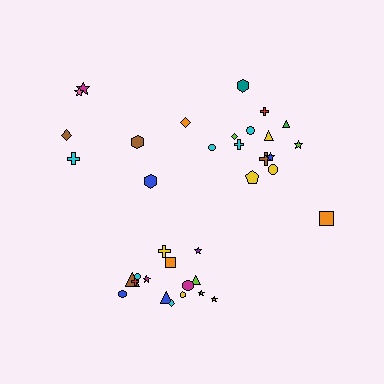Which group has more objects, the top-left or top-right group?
The top-right group.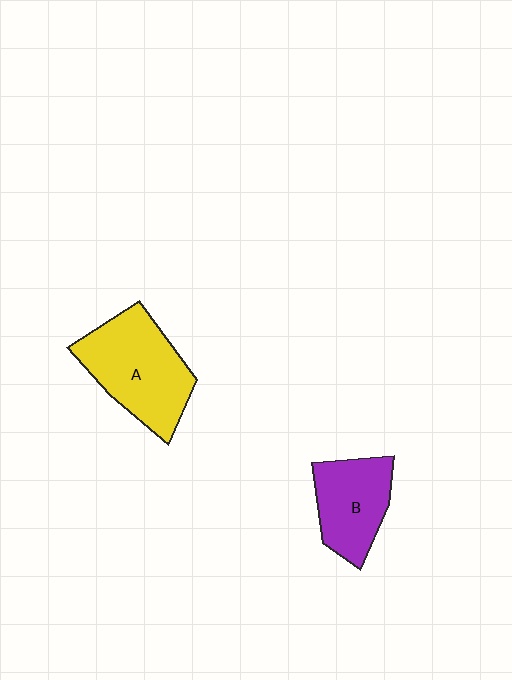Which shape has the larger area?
Shape A (yellow).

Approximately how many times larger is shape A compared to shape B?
Approximately 1.4 times.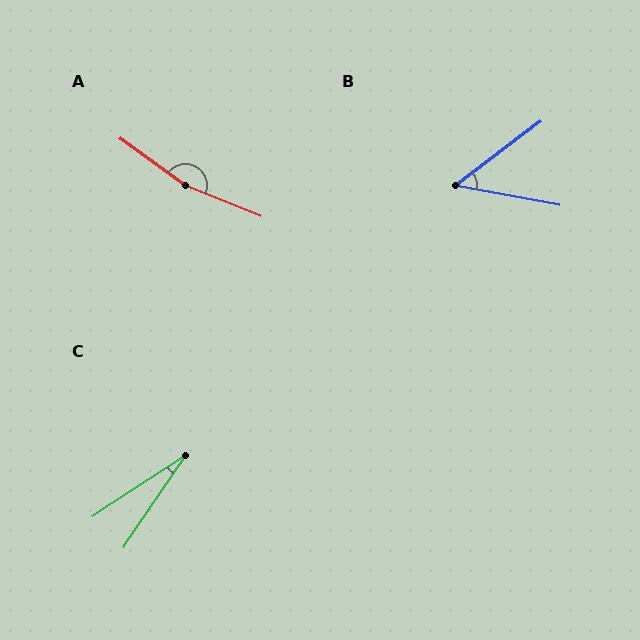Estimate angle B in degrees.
Approximately 48 degrees.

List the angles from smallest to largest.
C (23°), B (48°), A (166°).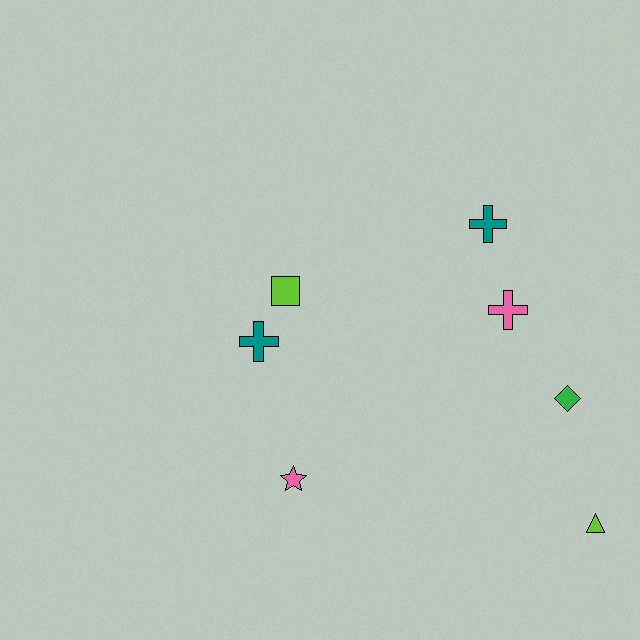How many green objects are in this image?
There is 1 green object.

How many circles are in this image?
There are no circles.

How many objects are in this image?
There are 7 objects.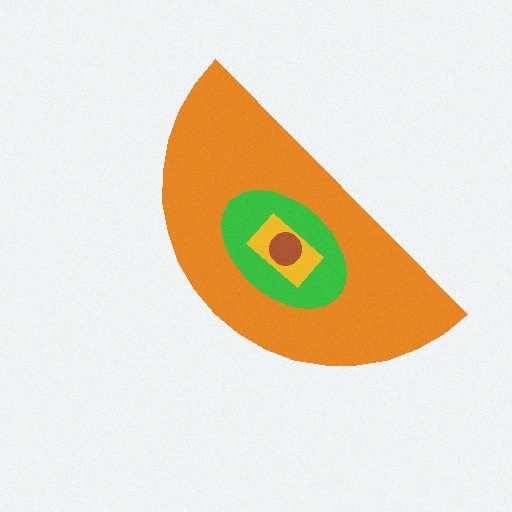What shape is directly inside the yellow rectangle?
The brown circle.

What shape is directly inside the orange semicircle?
The green ellipse.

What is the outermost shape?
The orange semicircle.